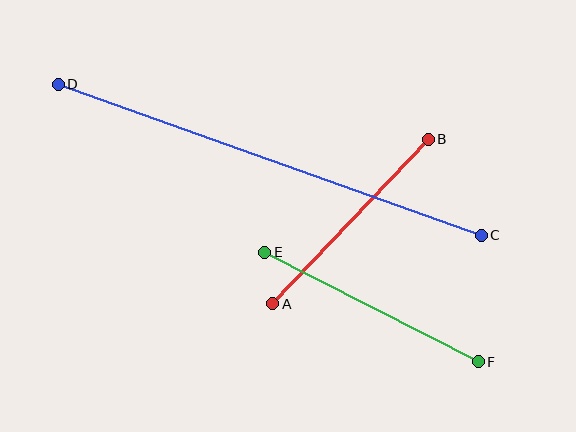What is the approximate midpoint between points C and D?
The midpoint is at approximately (270, 160) pixels.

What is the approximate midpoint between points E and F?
The midpoint is at approximately (372, 307) pixels.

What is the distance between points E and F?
The distance is approximately 240 pixels.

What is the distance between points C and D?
The distance is approximately 449 pixels.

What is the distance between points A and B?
The distance is approximately 226 pixels.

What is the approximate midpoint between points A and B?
The midpoint is at approximately (350, 221) pixels.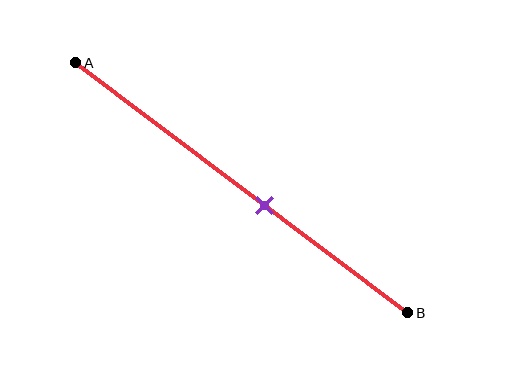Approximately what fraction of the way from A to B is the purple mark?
The purple mark is approximately 55% of the way from A to B.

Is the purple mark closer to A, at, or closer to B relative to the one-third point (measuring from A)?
The purple mark is closer to point B than the one-third point of segment AB.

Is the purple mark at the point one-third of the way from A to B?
No, the mark is at about 55% from A, not at the 33% one-third point.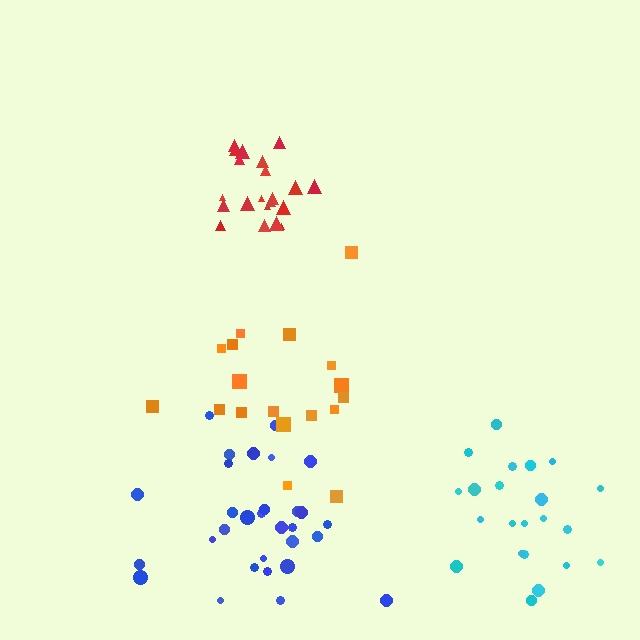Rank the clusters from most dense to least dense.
red, cyan, blue, orange.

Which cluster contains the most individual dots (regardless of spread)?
Blue (30).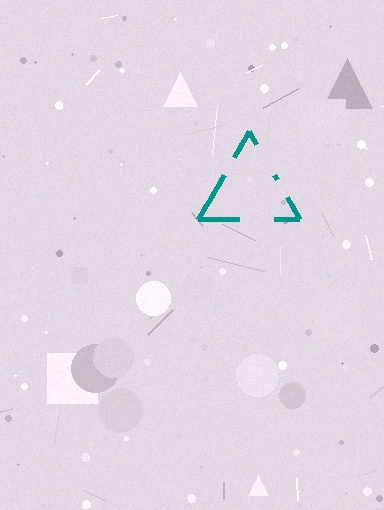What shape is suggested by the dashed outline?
The dashed outline suggests a triangle.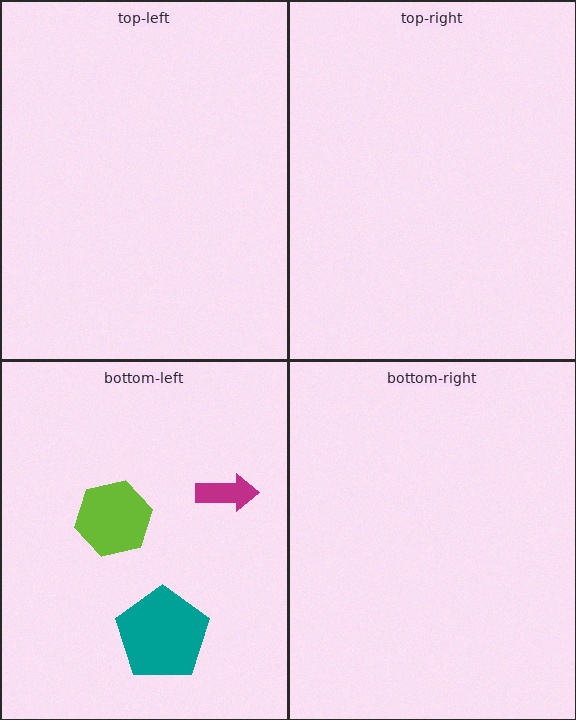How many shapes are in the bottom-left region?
3.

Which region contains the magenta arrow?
The bottom-left region.